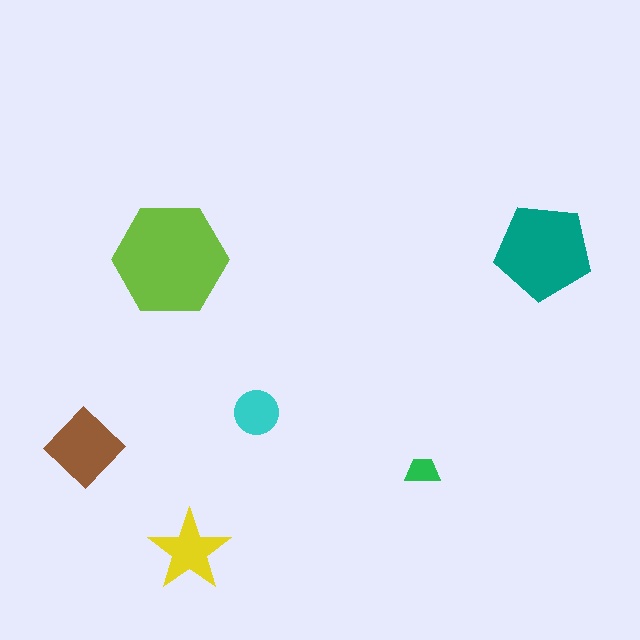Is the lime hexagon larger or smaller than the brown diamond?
Larger.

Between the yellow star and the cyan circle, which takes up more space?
The yellow star.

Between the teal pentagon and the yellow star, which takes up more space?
The teal pentagon.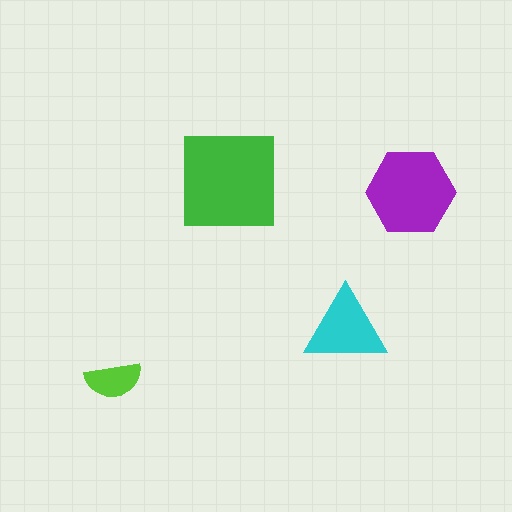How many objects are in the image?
There are 4 objects in the image.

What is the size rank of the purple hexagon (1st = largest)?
2nd.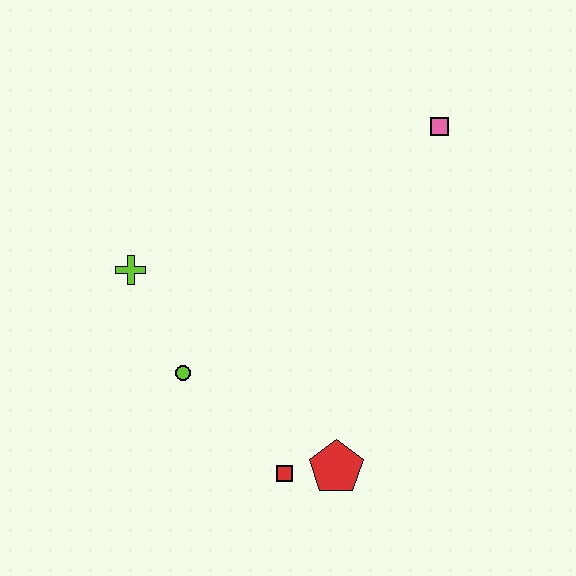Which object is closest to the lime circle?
The lime cross is closest to the lime circle.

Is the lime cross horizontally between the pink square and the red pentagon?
No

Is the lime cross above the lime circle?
Yes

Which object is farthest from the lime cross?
The pink square is farthest from the lime cross.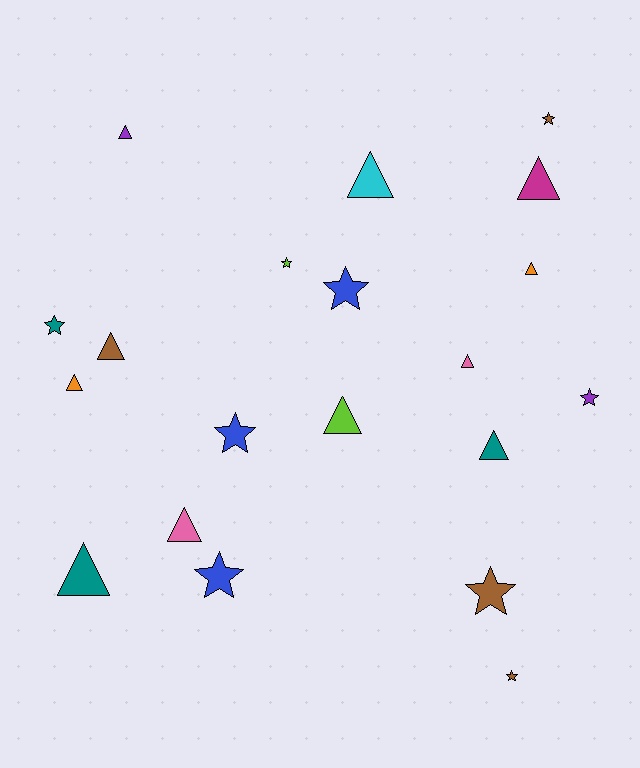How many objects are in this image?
There are 20 objects.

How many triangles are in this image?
There are 11 triangles.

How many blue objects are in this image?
There are 3 blue objects.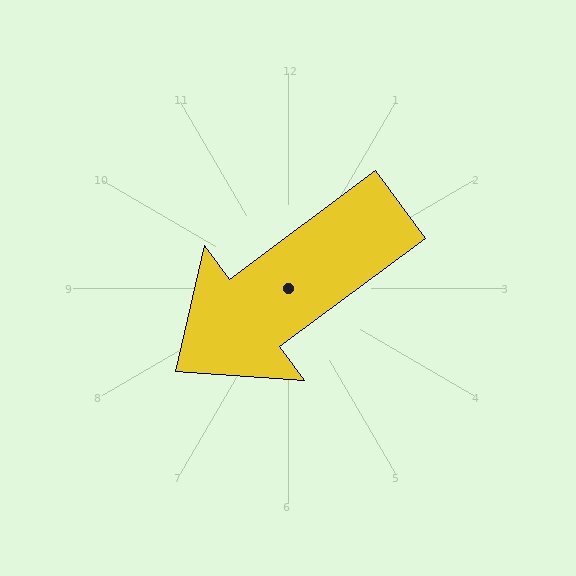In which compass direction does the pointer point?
Southwest.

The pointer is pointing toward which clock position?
Roughly 8 o'clock.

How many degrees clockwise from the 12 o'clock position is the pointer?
Approximately 234 degrees.